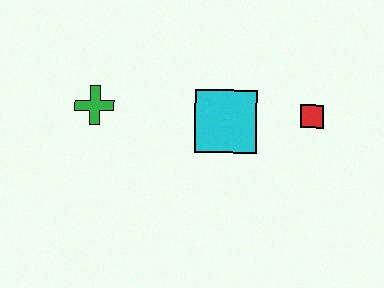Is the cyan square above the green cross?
No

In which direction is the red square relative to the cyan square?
The red square is to the right of the cyan square.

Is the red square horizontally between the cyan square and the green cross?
No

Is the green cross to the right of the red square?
No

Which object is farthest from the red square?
The green cross is farthest from the red square.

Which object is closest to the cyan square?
The red square is closest to the cyan square.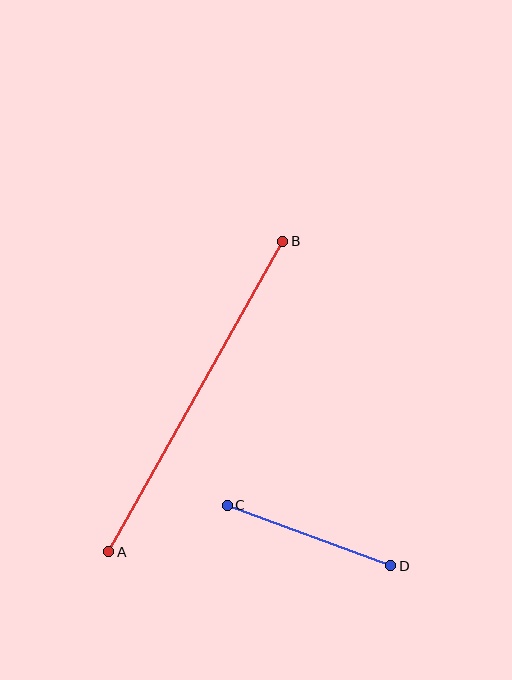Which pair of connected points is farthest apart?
Points A and B are farthest apart.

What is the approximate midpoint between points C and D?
The midpoint is at approximately (309, 535) pixels.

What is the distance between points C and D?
The distance is approximately 174 pixels.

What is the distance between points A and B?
The distance is approximately 356 pixels.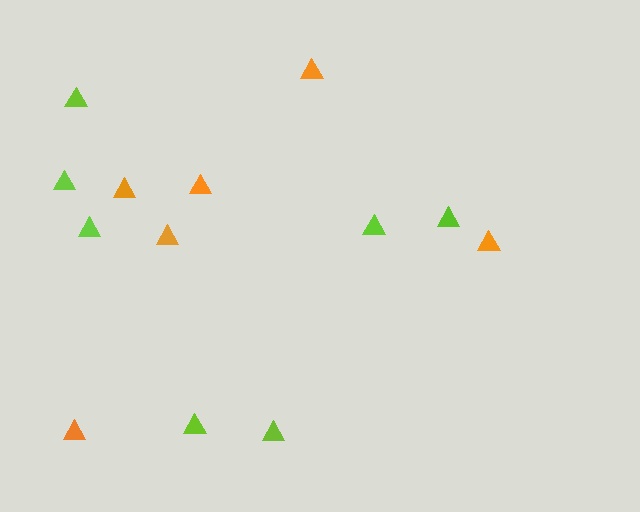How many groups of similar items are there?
There are 2 groups: one group of lime triangles (7) and one group of orange triangles (6).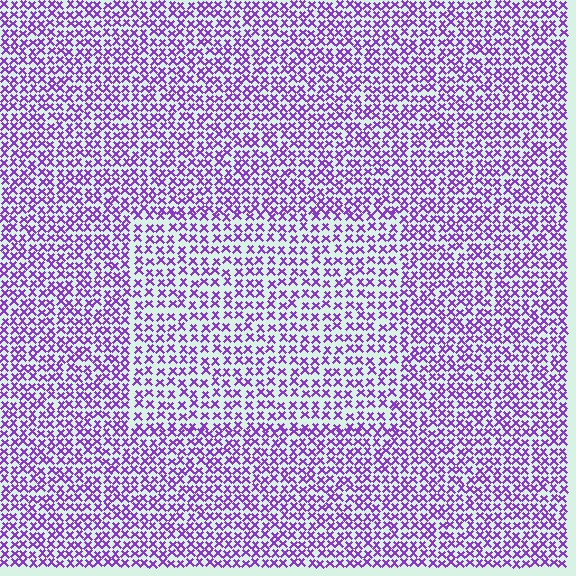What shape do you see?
I see a rectangle.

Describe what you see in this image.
The image contains small purple elements arranged at two different densities. A rectangle-shaped region is visible where the elements are less densely packed than the surrounding area.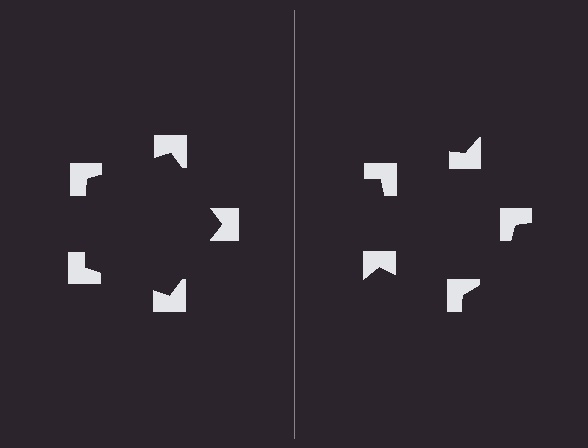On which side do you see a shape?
An illusory pentagon appears on the left side. On the right side the wedge cuts are rotated, so no coherent shape forms.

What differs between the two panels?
The notched squares are positioned identically on both sides; only the wedge orientations differ. On the left they align to a pentagon; on the right they are misaligned.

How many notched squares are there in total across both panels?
10 — 5 on each side.